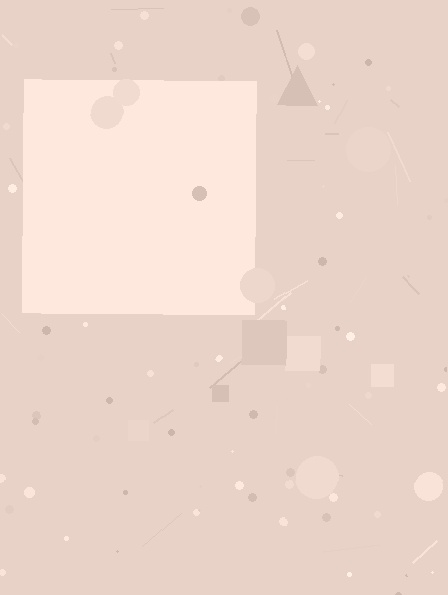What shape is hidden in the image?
A square is hidden in the image.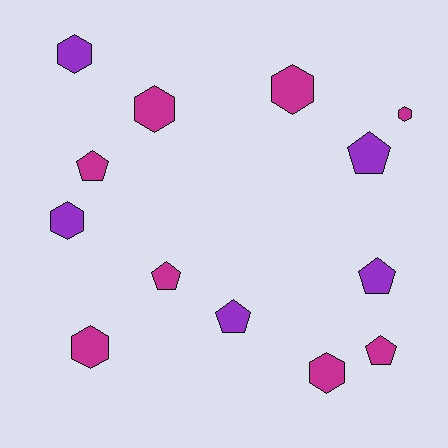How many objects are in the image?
There are 13 objects.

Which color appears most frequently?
Magenta, with 8 objects.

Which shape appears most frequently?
Hexagon, with 7 objects.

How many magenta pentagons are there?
There are 3 magenta pentagons.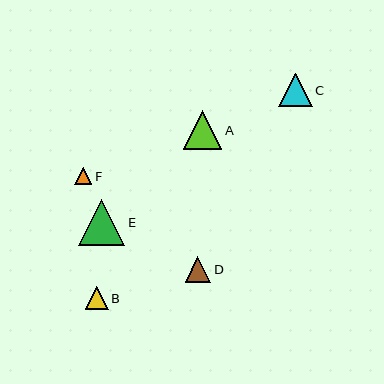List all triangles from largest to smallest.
From largest to smallest: E, A, C, D, B, F.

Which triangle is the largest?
Triangle E is the largest with a size of approximately 46 pixels.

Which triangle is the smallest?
Triangle F is the smallest with a size of approximately 17 pixels.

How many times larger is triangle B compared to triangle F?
Triangle B is approximately 1.4 times the size of triangle F.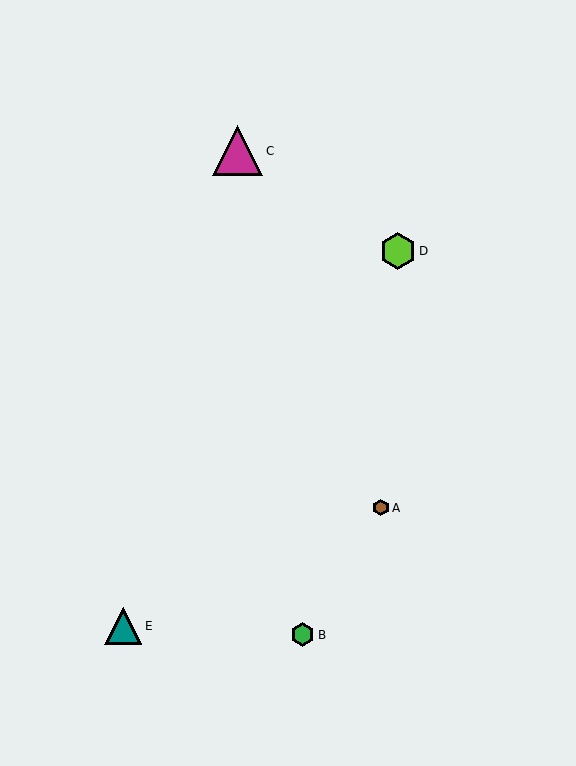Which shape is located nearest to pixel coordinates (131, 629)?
The teal triangle (labeled E) at (123, 626) is nearest to that location.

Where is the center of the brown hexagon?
The center of the brown hexagon is at (381, 508).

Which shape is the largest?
The magenta triangle (labeled C) is the largest.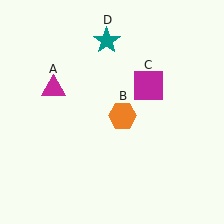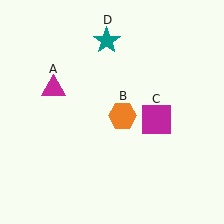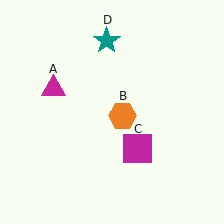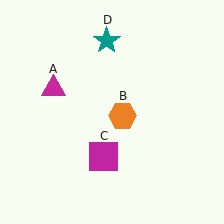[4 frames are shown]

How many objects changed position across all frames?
1 object changed position: magenta square (object C).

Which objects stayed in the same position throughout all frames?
Magenta triangle (object A) and orange hexagon (object B) and teal star (object D) remained stationary.